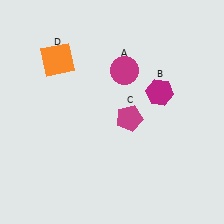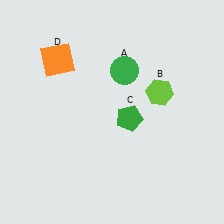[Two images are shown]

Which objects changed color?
A changed from magenta to green. B changed from magenta to lime. C changed from magenta to green.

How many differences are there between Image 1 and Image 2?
There are 3 differences between the two images.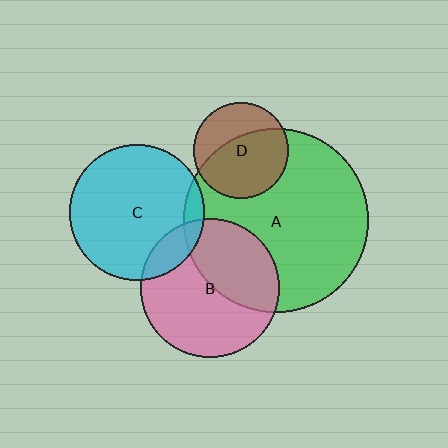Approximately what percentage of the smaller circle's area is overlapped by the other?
Approximately 15%.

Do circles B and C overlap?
Yes.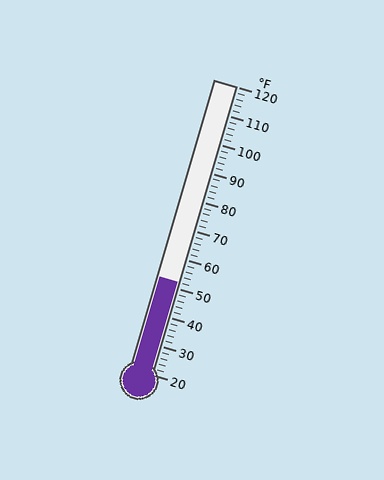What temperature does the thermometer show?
The thermometer shows approximately 52°F.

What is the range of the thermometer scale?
The thermometer scale ranges from 20°F to 120°F.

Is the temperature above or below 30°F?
The temperature is above 30°F.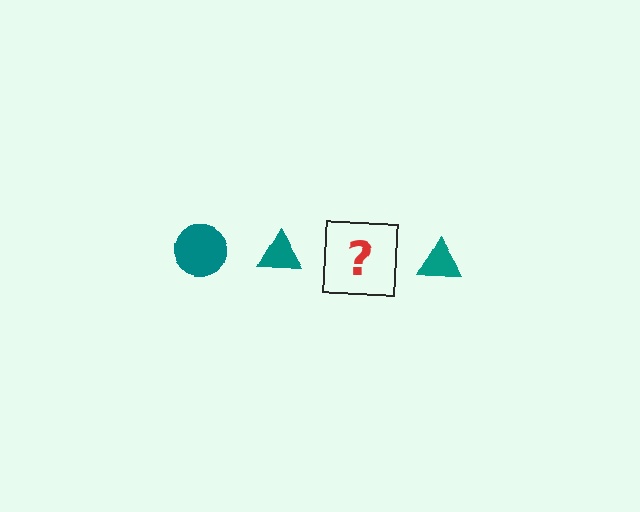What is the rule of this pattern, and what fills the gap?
The rule is that the pattern cycles through circle, triangle shapes in teal. The gap should be filled with a teal circle.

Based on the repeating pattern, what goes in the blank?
The blank should be a teal circle.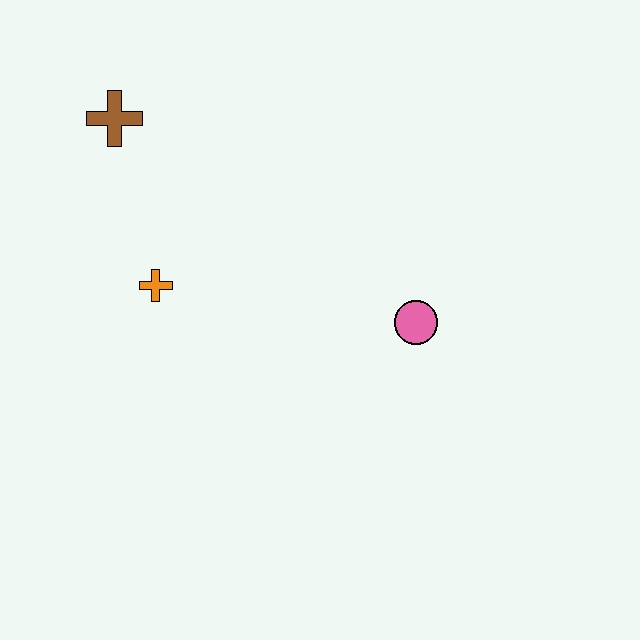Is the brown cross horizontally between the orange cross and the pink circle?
No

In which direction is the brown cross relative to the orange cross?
The brown cross is above the orange cross.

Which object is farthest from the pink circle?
The brown cross is farthest from the pink circle.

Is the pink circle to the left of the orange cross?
No